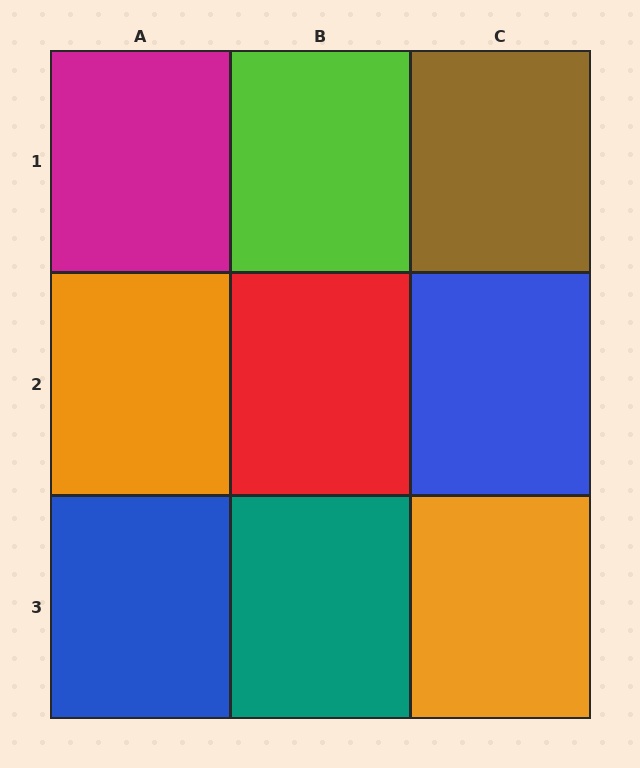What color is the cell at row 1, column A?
Magenta.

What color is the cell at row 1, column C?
Brown.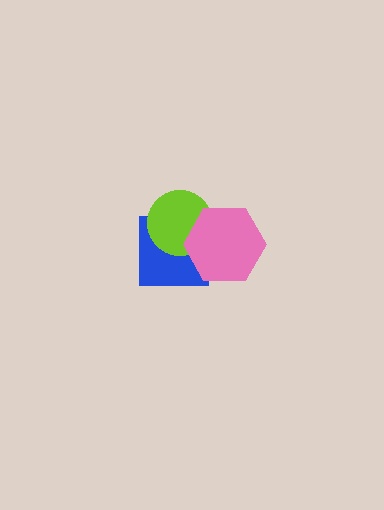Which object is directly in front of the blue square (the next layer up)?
The lime circle is directly in front of the blue square.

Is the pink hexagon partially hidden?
No, no other shape covers it.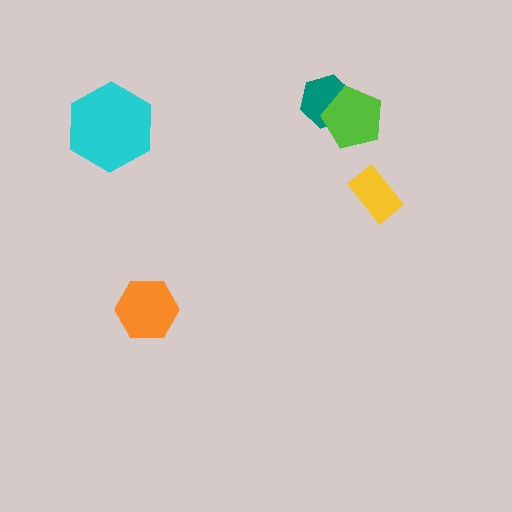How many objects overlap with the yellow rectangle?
0 objects overlap with the yellow rectangle.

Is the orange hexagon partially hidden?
No, no other shape covers it.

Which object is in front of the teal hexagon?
The lime pentagon is in front of the teal hexagon.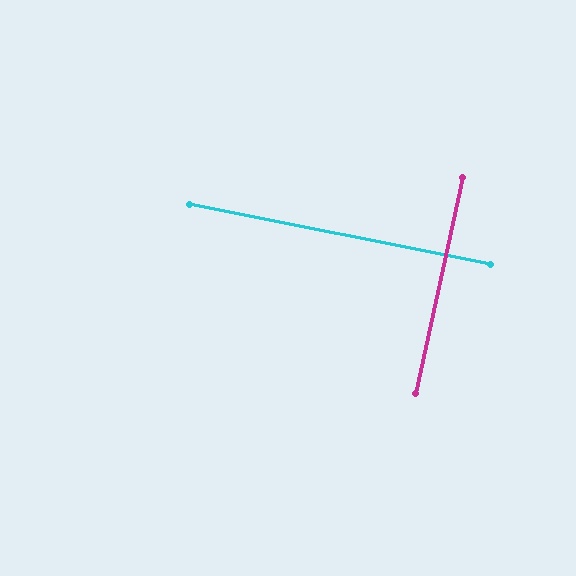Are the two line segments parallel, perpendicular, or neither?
Perpendicular — they meet at approximately 89°.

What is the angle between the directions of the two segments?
Approximately 89 degrees.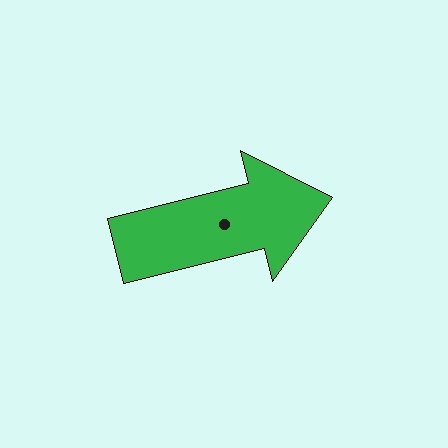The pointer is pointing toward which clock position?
Roughly 3 o'clock.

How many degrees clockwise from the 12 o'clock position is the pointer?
Approximately 76 degrees.